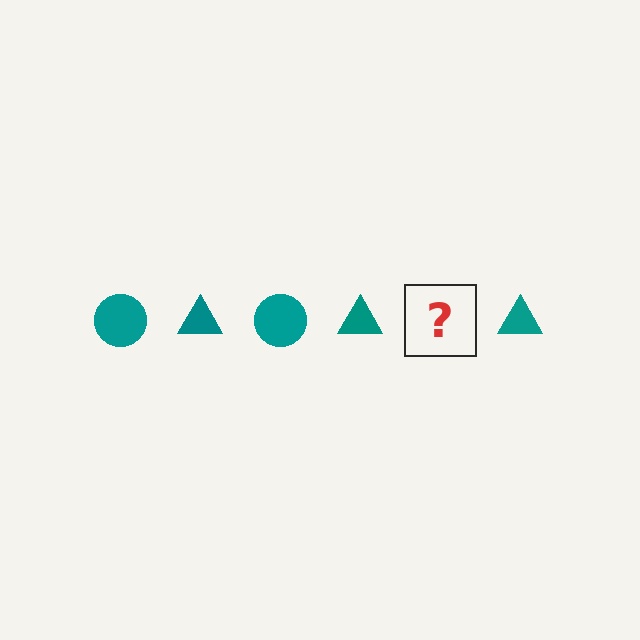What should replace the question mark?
The question mark should be replaced with a teal circle.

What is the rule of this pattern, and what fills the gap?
The rule is that the pattern cycles through circle, triangle shapes in teal. The gap should be filled with a teal circle.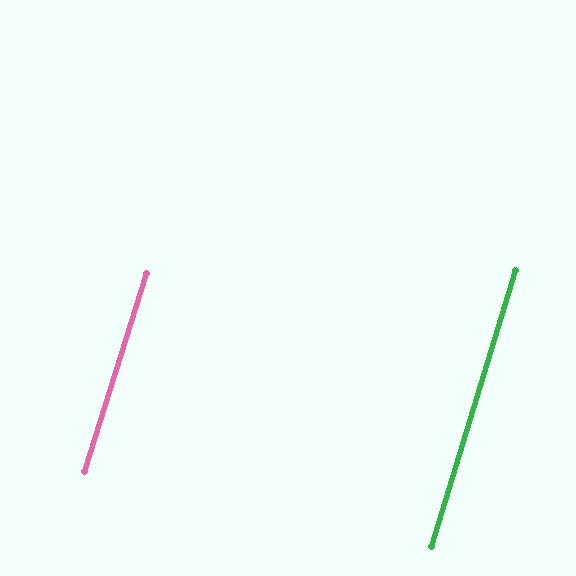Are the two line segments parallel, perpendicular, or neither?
Parallel — their directions differ by only 0.4°.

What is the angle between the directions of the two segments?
Approximately 0 degrees.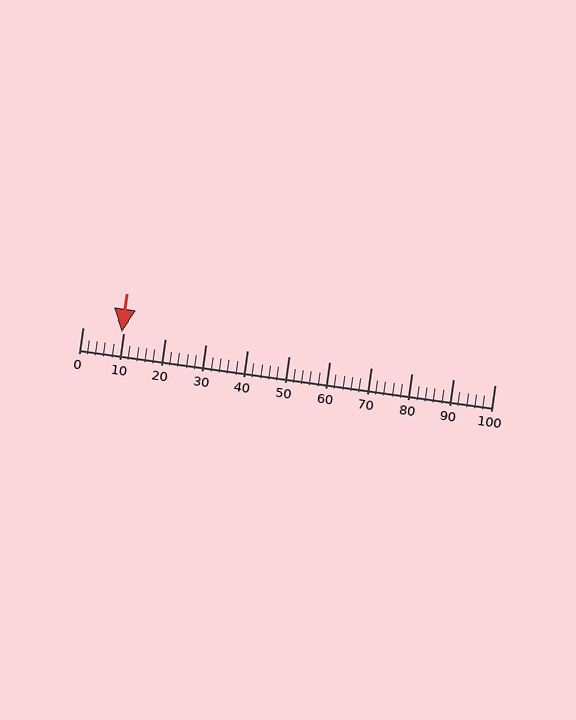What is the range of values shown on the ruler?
The ruler shows values from 0 to 100.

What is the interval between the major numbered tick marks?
The major tick marks are spaced 10 units apart.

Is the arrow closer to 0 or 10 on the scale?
The arrow is closer to 10.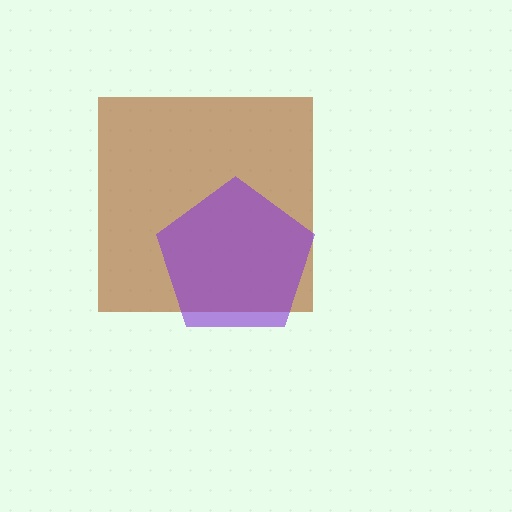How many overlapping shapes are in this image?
There are 2 overlapping shapes in the image.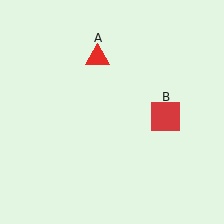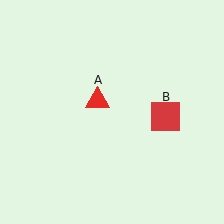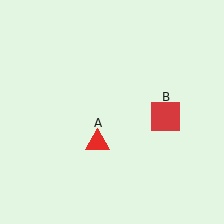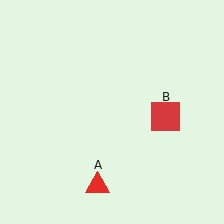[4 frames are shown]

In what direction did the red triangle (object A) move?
The red triangle (object A) moved down.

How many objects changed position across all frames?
1 object changed position: red triangle (object A).